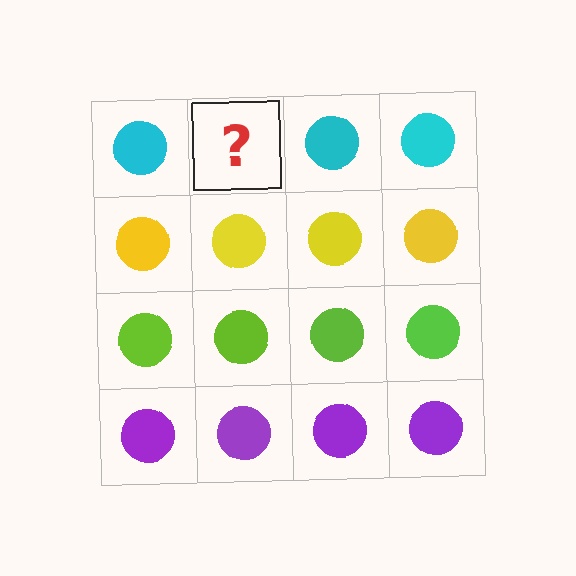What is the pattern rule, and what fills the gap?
The rule is that each row has a consistent color. The gap should be filled with a cyan circle.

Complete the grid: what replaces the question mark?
The question mark should be replaced with a cyan circle.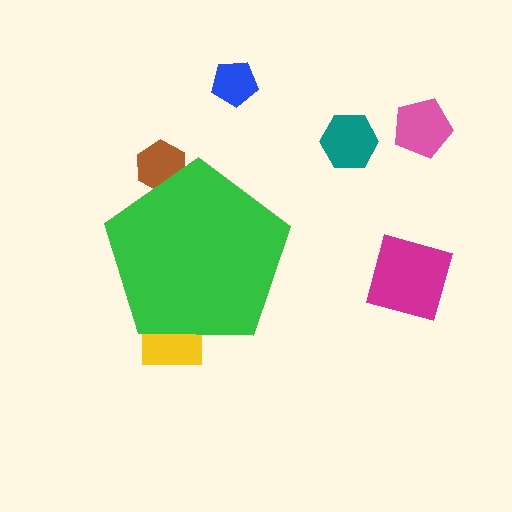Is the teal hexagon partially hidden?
No, the teal hexagon is fully visible.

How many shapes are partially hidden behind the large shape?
2 shapes are partially hidden.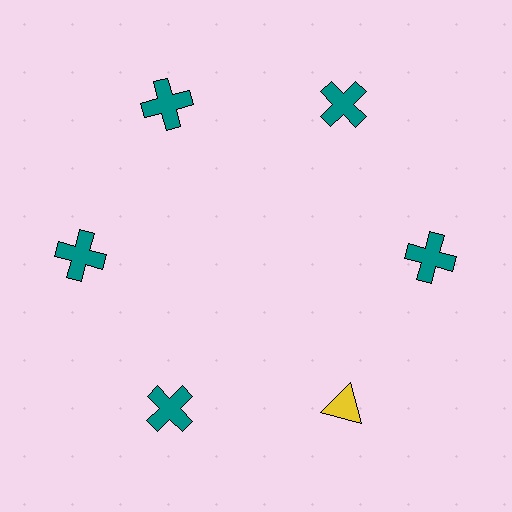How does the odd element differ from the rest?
It differs in both color (yellow instead of teal) and shape (triangle instead of cross).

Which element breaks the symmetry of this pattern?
The yellow triangle at roughly the 5 o'clock position breaks the symmetry. All other shapes are teal crosses.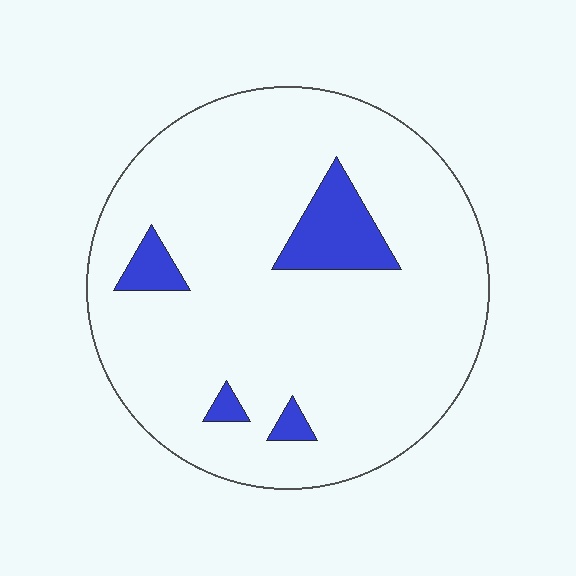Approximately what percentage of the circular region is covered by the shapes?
Approximately 10%.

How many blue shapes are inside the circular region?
4.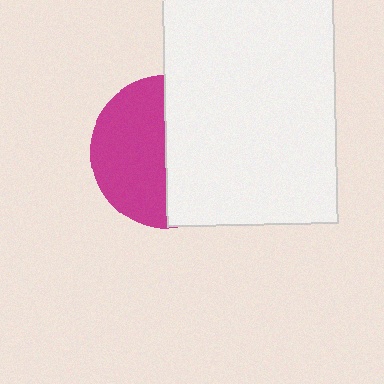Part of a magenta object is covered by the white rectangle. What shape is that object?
It is a circle.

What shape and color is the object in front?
The object in front is a white rectangle.